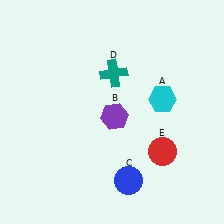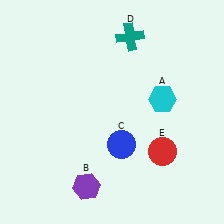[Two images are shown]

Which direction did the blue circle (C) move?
The blue circle (C) moved up.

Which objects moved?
The objects that moved are: the purple hexagon (B), the blue circle (C), the teal cross (D).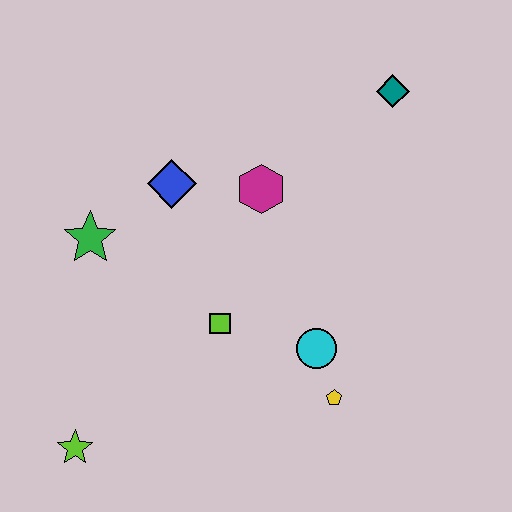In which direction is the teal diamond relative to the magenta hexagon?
The teal diamond is to the right of the magenta hexagon.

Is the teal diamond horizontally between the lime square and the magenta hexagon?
No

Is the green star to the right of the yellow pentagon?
No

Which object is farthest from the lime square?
The teal diamond is farthest from the lime square.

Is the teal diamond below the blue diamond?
No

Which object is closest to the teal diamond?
The magenta hexagon is closest to the teal diamond.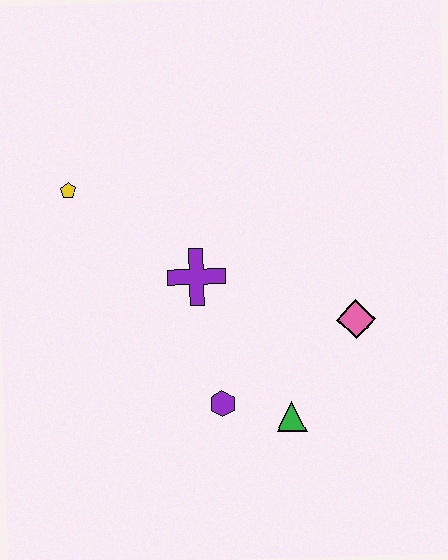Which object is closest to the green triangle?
The purple hexagon is closest to the green triangle.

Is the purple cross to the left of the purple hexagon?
Yes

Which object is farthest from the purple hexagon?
The yellow pentagon is farthest from the purple hexagon.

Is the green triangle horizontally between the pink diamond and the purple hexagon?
Yes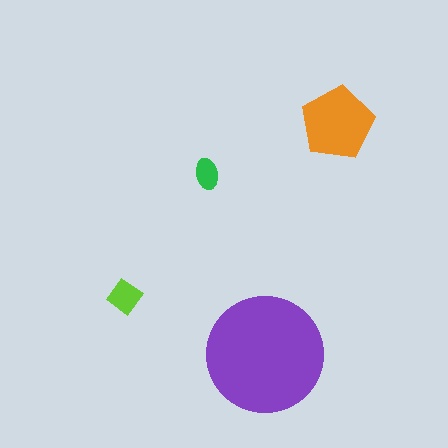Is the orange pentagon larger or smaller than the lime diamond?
Larger.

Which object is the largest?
The purple circle.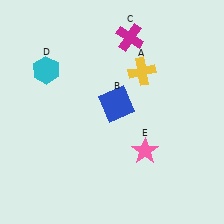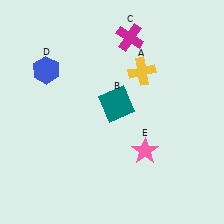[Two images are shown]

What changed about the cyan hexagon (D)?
In Image 1, D is cyan. In Image 2, it changed to blue.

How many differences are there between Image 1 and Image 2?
There are 2 differences between the two images.